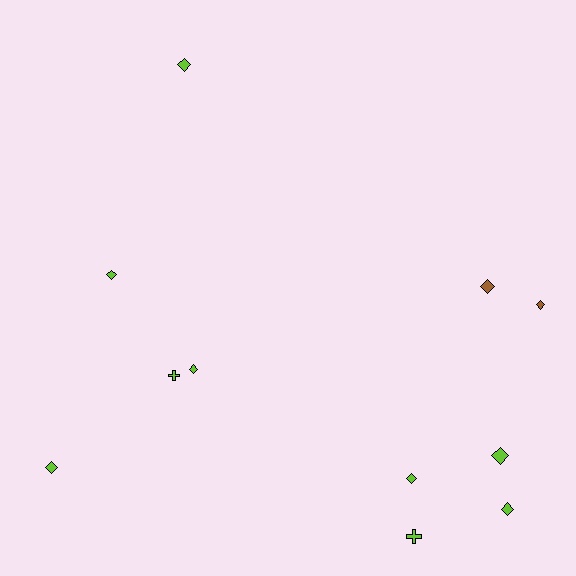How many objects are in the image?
There are 11 objects.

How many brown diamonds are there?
There are 2 brown diamonds.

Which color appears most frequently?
Lime, with 9 objects.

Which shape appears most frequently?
Diamond, with 9 objects.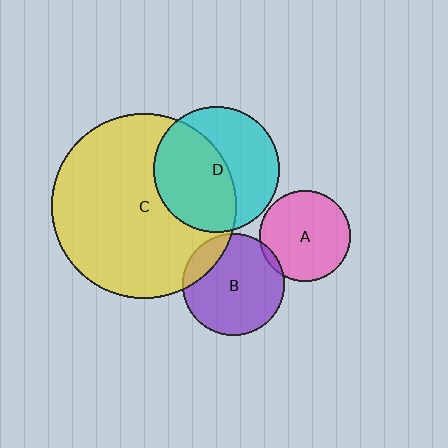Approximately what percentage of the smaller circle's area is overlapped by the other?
Approximately 5%.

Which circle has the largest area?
Circle C (yellow).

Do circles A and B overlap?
Yes.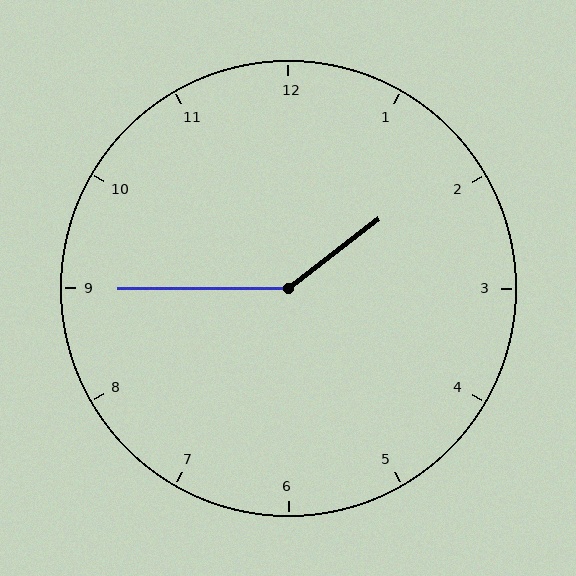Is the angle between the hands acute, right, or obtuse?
It is obtuse.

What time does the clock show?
1:45.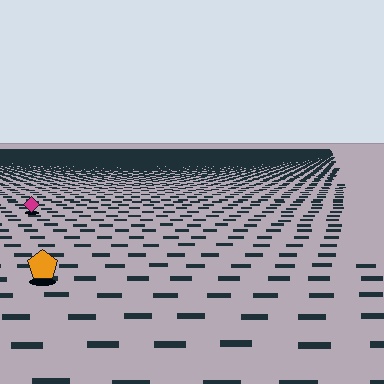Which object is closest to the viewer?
The orange pentagon is closest. The texture marks near it are larger and more spread out.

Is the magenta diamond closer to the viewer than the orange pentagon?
No. The orange pentagon is closer — you can tell from the texture gradient: the ground texture is coarser near it.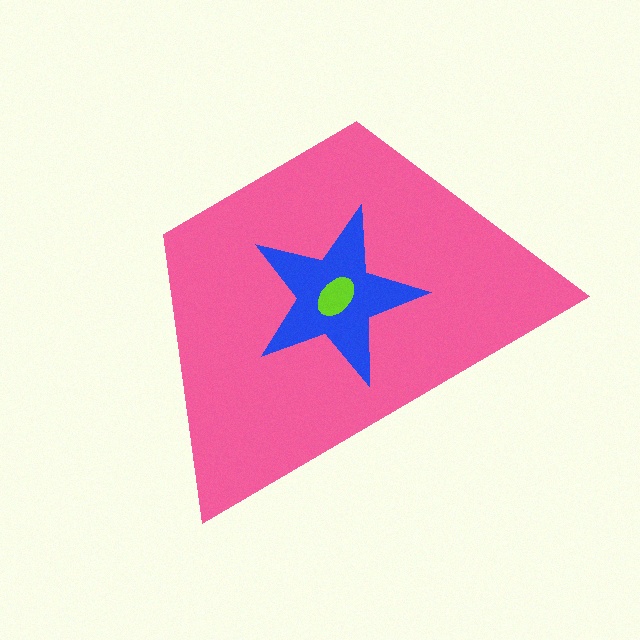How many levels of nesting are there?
3.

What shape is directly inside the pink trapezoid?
The blue star.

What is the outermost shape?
The pink trapezoid.